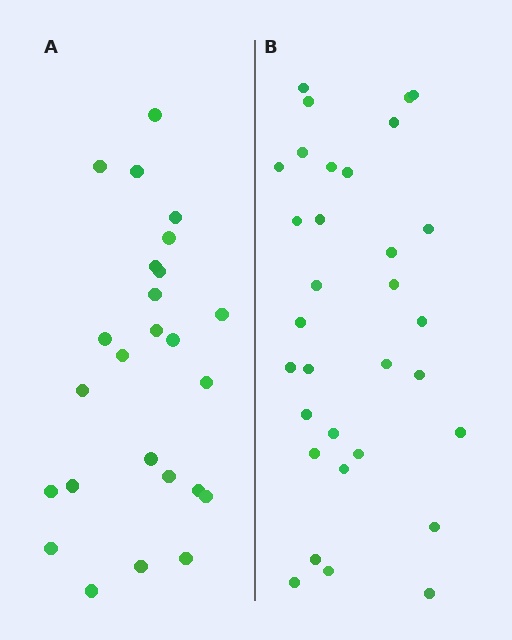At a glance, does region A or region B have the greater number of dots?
Region B (the right region) has more dots.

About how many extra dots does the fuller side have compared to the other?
Region B has roughly 8 or so more dots than region A.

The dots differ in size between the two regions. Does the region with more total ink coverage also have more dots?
No. Region A has more total ink coverage because its dots are larger, but region B actually contains more individual dots. Total area can be misleading — the number of items is what matters here.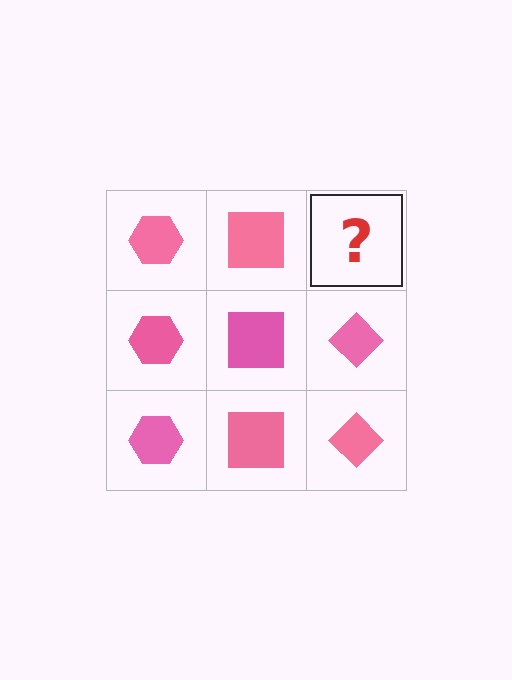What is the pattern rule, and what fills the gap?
The rule is that each column has a consistent shape. The gap should be filled with a pink diamond.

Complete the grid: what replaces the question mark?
The question mark should be replaced with a pink diamond.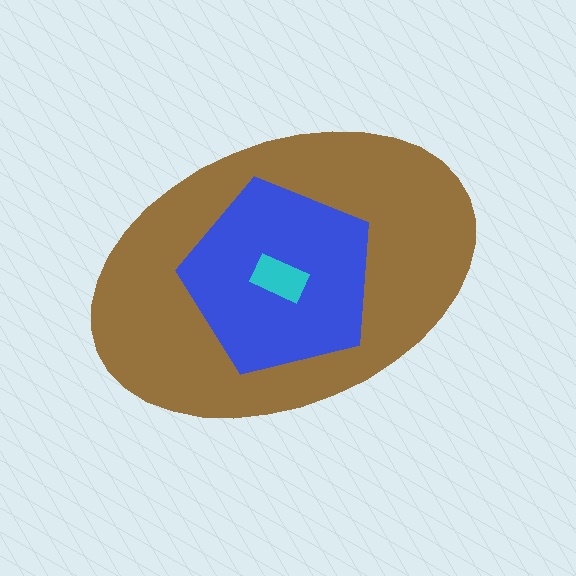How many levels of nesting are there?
3.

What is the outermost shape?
The brown ellipse.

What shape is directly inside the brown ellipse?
The blue pentagon.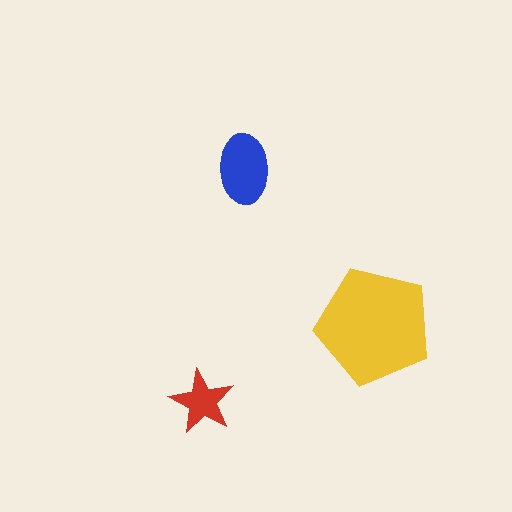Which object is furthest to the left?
The red star is leftmost.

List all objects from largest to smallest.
The yellow pentagon, the blue ellipse, the red star.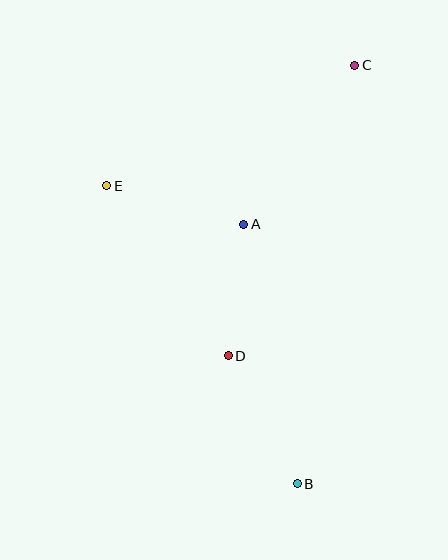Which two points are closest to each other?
Points A and D are closest to each other.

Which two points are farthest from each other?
Points B and C are farthest from each other.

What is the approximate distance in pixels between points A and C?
The distance between A and C is approximately 194 pixels.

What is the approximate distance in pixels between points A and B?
The distance between A and B is approximately 265 pixels.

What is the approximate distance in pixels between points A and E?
The distance between A and E is approximately 142 pixels.